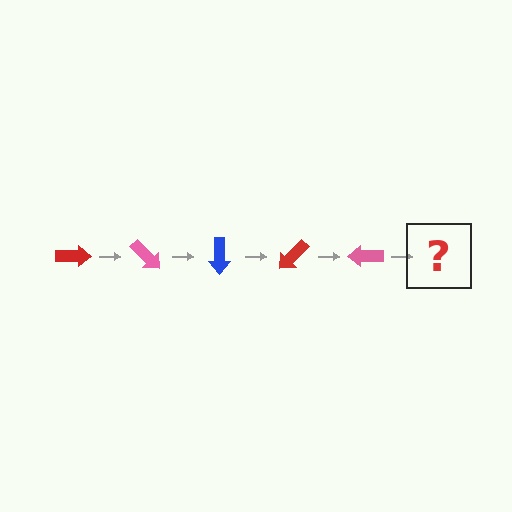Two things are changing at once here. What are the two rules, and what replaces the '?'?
The two rules are that it rotates 45 degrees each step and the color cycles through red, pink, and blue. The '?' should be a blue arrow, rotated 225 degrees from the start.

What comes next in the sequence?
The next element should be a blue arrow, rotated 225 degrees from the start.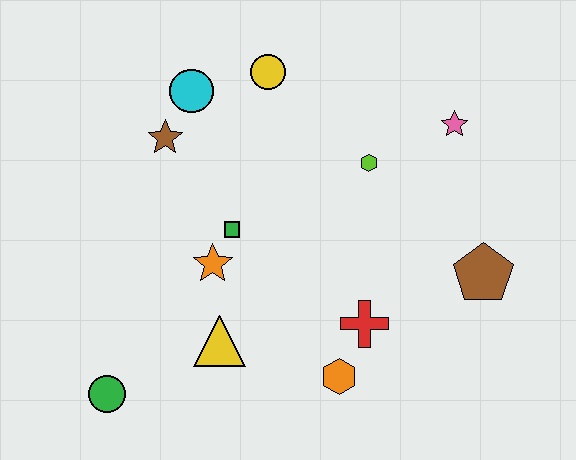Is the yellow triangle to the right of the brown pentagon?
No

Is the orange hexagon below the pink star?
Yes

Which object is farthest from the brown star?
The brown pentagon is farthest from the brown star.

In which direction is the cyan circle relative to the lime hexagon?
The cyan circle is to the left of the lime hexagon.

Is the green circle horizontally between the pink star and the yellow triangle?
No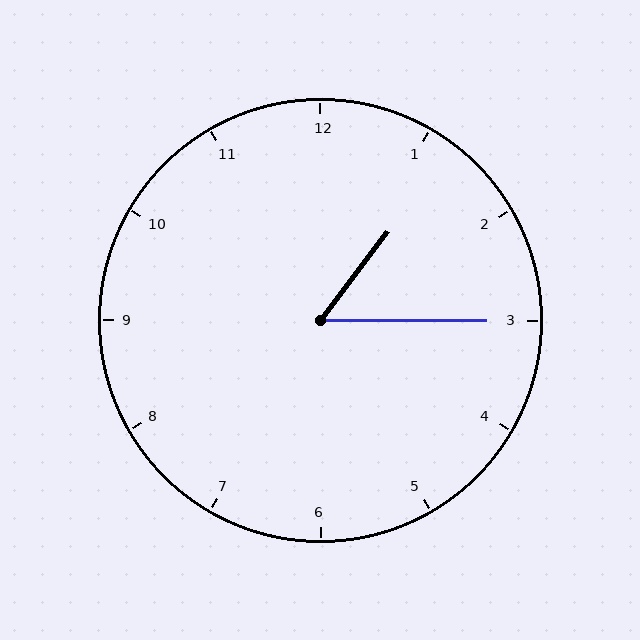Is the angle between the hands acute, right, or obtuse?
It is acute.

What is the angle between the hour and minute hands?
Approximately 52 degrees.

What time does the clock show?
1:15.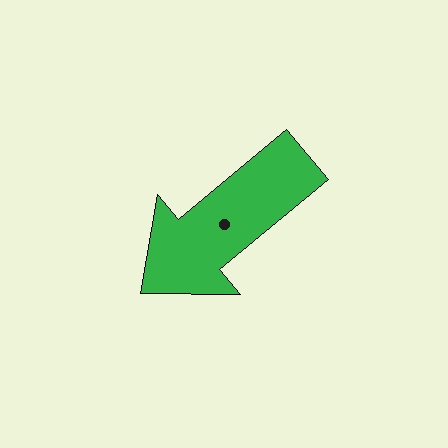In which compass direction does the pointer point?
Southwest.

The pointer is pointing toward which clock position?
Roughly 8 o'clock.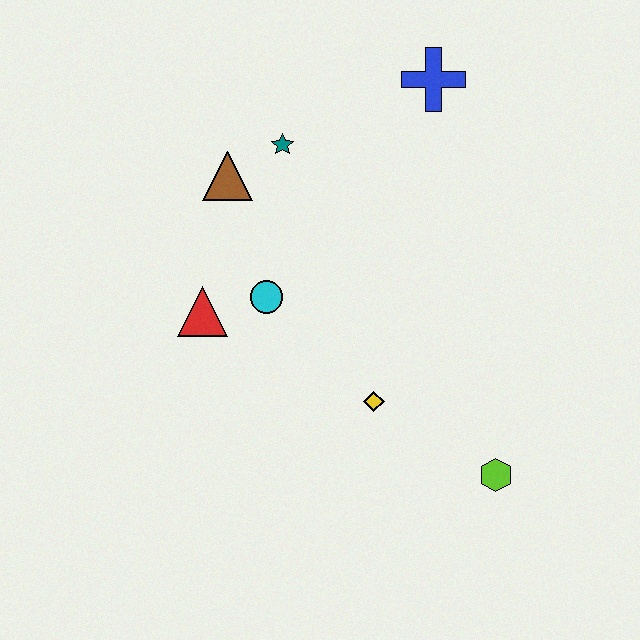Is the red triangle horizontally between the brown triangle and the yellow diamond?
No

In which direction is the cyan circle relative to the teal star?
The cyan circle is below the teal star.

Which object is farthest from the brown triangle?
The lime hexagon is farthest from the brown triangle.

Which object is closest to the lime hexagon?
The yellow diamond is closest to the lime hexagon.